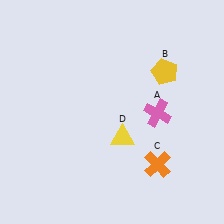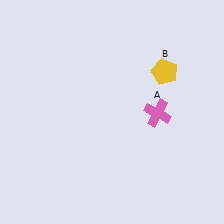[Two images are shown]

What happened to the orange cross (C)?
The orange cross (C) was removed in Image 2. It was in the bottom-right area of Image 1.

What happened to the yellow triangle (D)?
The yellow triangle (D) was removed in Image 2. It was in the bottom-right area of Image 1.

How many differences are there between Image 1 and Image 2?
There are 2 differences between the two images.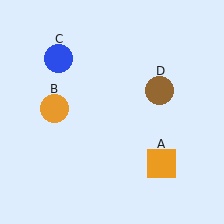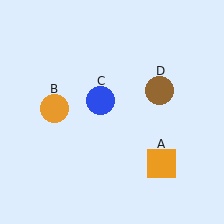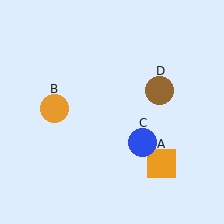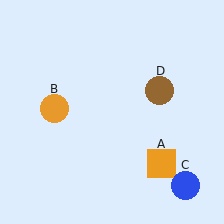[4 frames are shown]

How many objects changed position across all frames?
1 object changed position: blue circle (object C).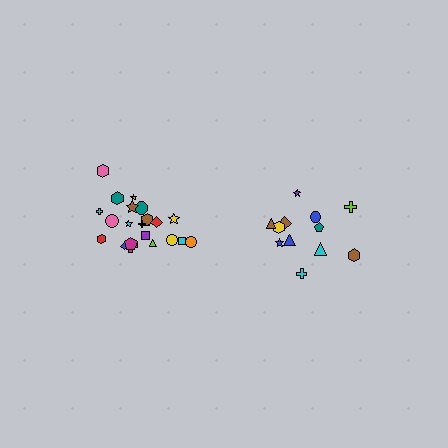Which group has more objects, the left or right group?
The left group.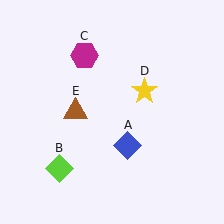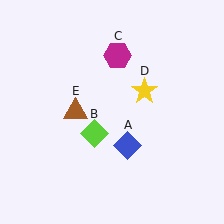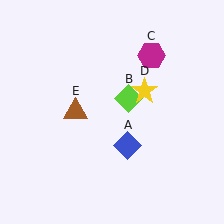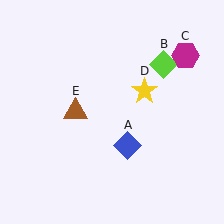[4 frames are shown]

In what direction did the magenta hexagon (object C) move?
The magenta hexagon (object C) moved right.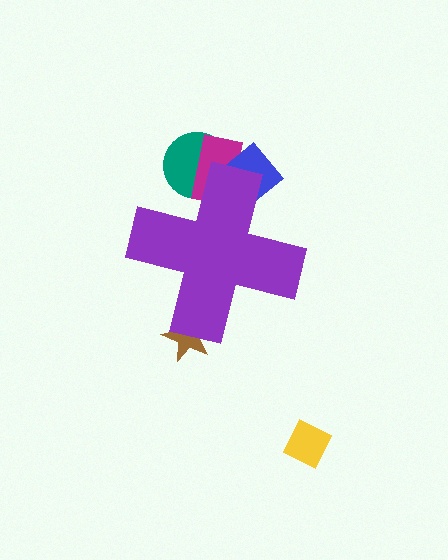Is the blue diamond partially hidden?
Yes, the blue diamond is partially hidden behind the purple cross.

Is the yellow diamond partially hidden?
No, the yellow diamond is fully visible.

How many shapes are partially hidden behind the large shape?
4 shapes are partially hidden.